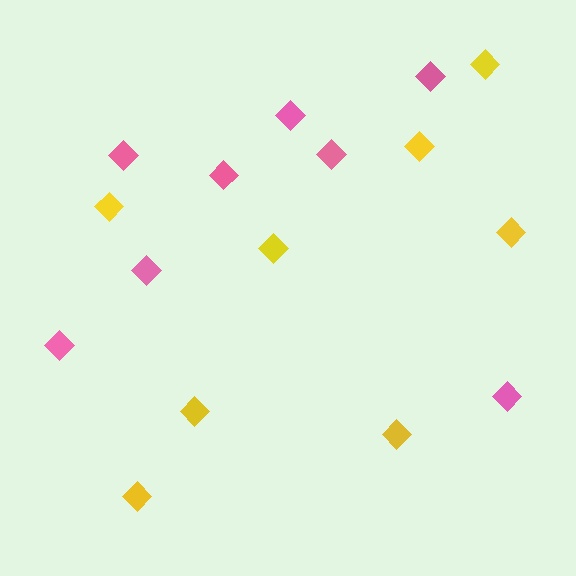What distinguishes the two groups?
There are 2 groups: one group of pink diamonds (8) and one group of yellow diamonds (8).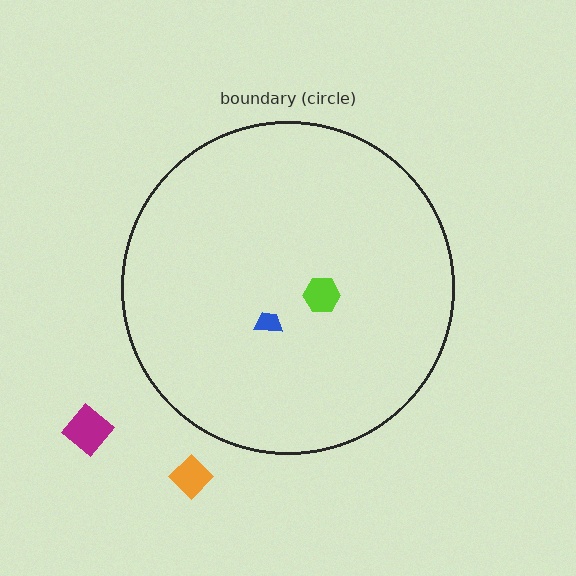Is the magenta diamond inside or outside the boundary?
Outside.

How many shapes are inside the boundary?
2 inside, 2 outside.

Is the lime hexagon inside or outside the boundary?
Inside.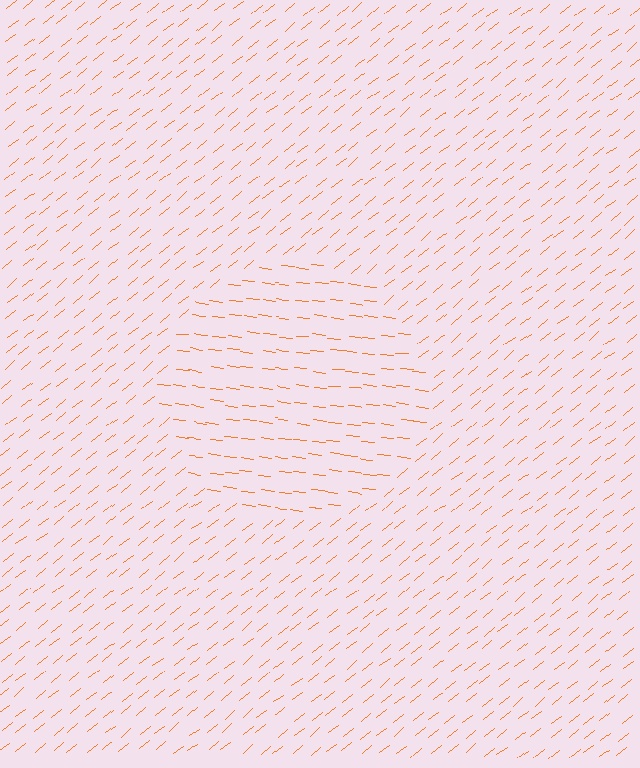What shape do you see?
I see a circle.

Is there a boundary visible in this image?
Yes, there is a texture boundary formed by a change in line orientation.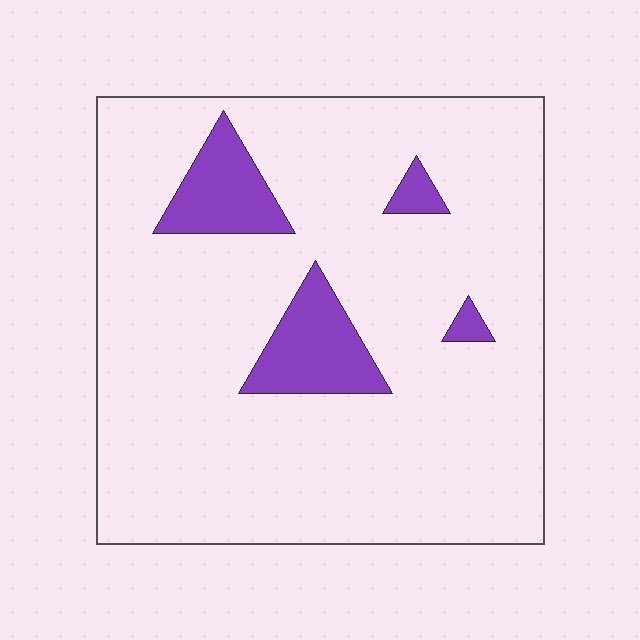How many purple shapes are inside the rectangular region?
4.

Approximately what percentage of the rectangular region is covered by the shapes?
Approximately 10%.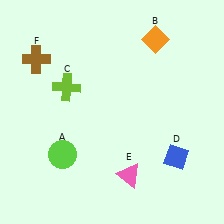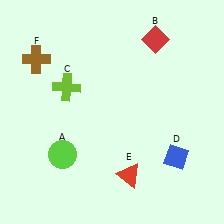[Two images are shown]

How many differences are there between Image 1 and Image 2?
There are 2 differences between the two images.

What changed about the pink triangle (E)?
In Image 1, E is pink. In Image 2, it changed to red.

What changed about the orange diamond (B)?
In Image 1, B is orange. In Image 2, it changed to red.